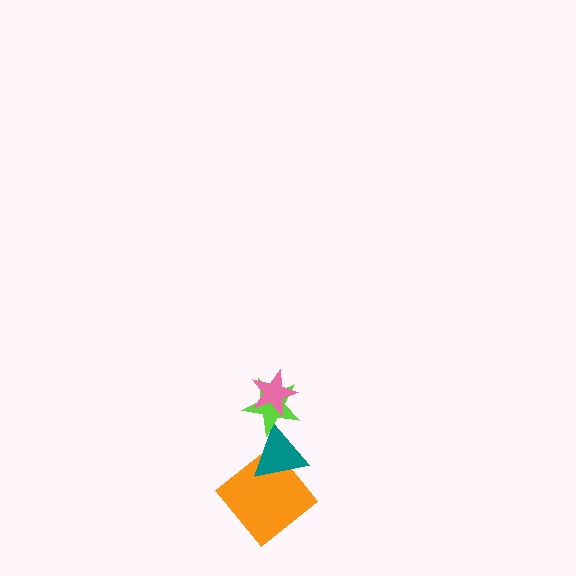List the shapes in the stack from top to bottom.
From top to bottom: the pink star, the lime star, the teal triangle, the orange diamond.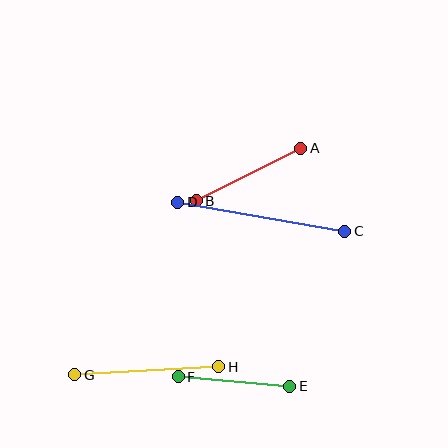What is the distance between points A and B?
The distance is approximately 117 pixels.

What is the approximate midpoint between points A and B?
The midpoint is at approximately (248, 175) pixels.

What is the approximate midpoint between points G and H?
The midpoint is at approximately (147, 371) pixels.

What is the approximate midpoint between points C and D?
The midpoint is at approximately (261, 217) pixels.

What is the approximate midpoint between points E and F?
The midpoint is at approximately (234, 381) pixels.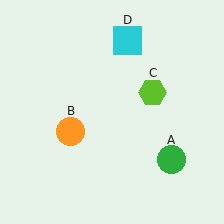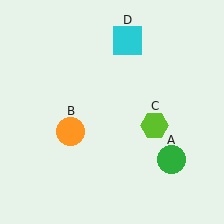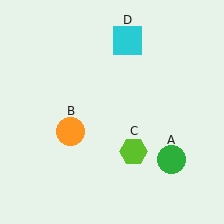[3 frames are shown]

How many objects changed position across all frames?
1 object changed position: lime hexagon (object C).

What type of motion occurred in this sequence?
The lime hexagon (object C) rotated clockwise around the center of the scene.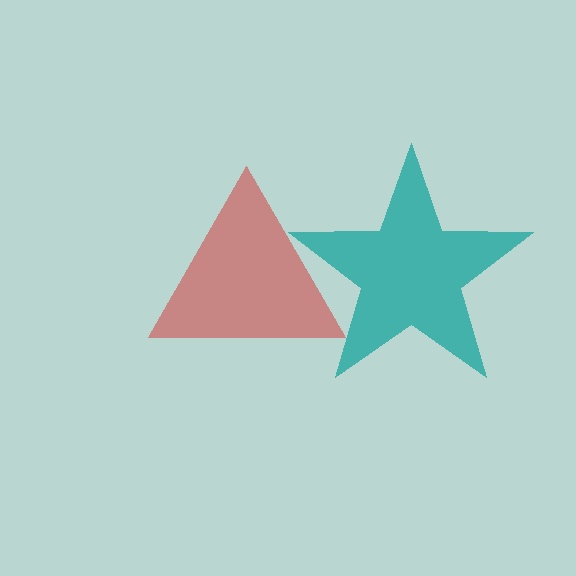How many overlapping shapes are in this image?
There are 2 overlapping shapes in the image.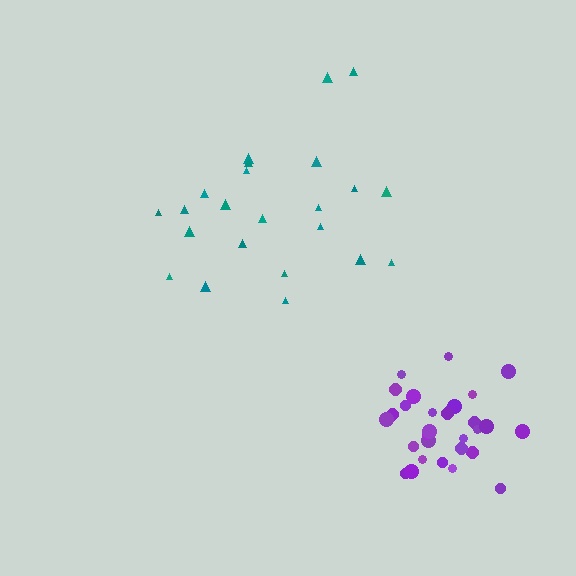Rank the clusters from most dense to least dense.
purple, teal.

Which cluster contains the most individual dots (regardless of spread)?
Purple (31).